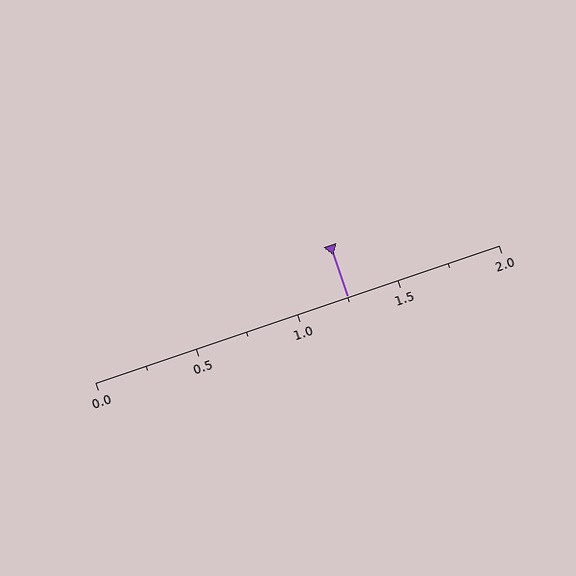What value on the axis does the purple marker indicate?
The marker indicates approximately 1.25.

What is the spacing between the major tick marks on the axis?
The major ticks are spaced 0.5 apart.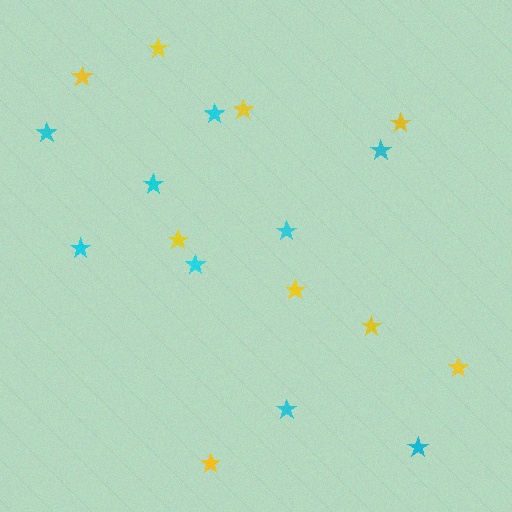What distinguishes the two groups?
There are 2 groups: one group of cyan stars (9) and one group of yellow stars (9).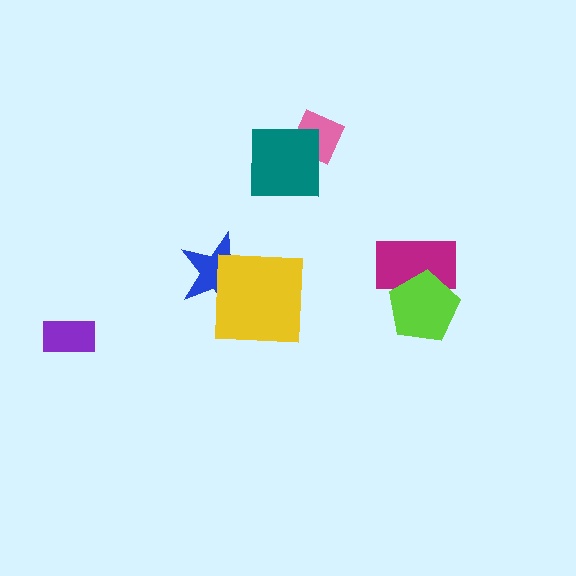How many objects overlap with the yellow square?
1 object overlaps with the yellow square.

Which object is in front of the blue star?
The yellow square is in front of the blue star.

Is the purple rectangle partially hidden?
No, no other shape covers it.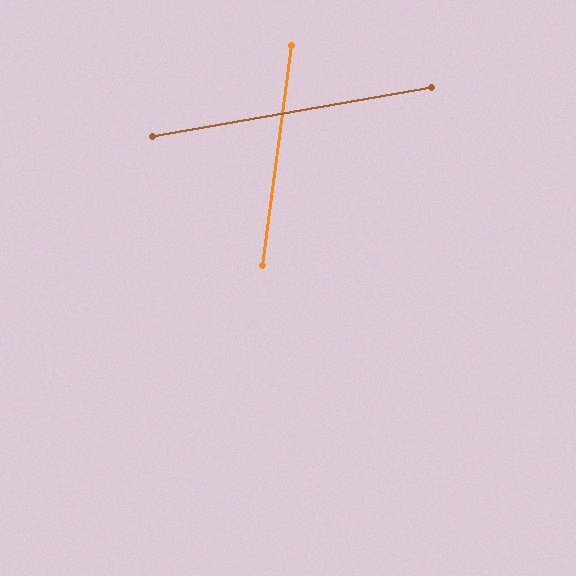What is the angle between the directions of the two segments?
Approximately 73 degrees.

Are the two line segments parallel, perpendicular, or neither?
Neither parallel nor perpendicular — they differ by about 73°.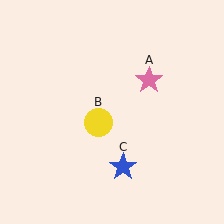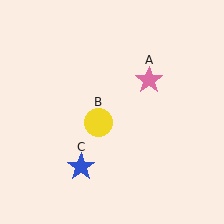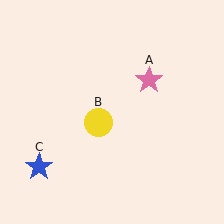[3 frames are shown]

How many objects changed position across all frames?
1 object changed position: blue star (object C).